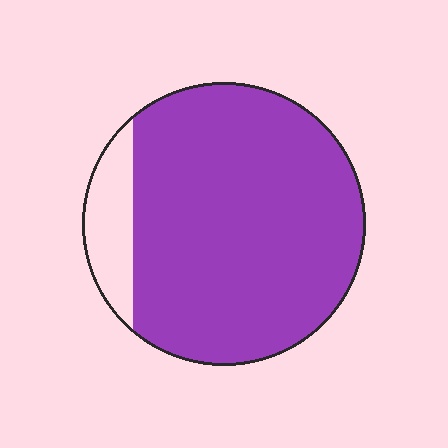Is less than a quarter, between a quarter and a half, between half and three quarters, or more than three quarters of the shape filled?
More than three quarters.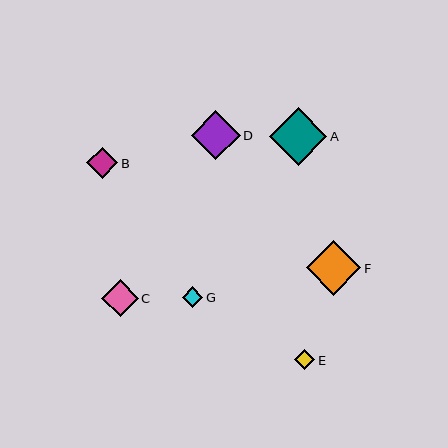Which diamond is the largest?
Diamond A is the largest with a size of approximately 58 pixels.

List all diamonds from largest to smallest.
From largest to smallest: A, F, D, C, B, E, G.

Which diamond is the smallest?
Diamond G is the smallest with a size of approximately 20 pixels.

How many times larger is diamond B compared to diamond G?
Diamond B is approximately 1.5 times the size of diamond G.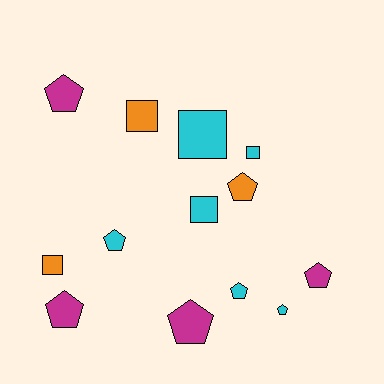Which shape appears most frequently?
Pentagon, with 8 objects.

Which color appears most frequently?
Cyan, with 6 objects.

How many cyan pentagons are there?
There are 3 cyan pentagons.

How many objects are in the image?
There are 13 objects.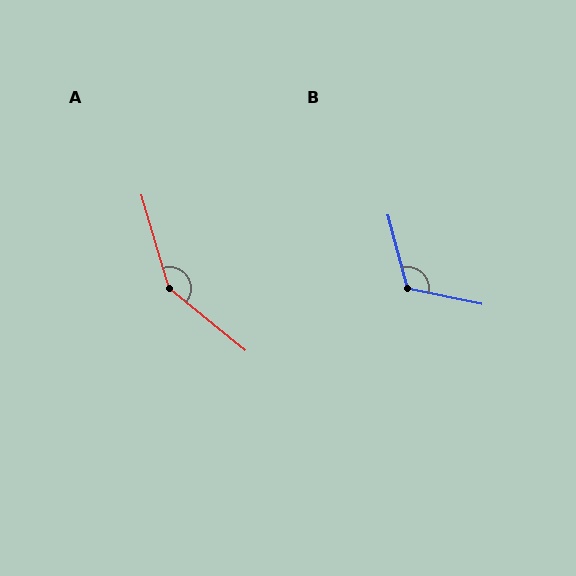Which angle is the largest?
A, at approximately 145 degrees.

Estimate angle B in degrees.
Approximately 117 degrees.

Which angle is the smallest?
B, at approximately 117 degrees.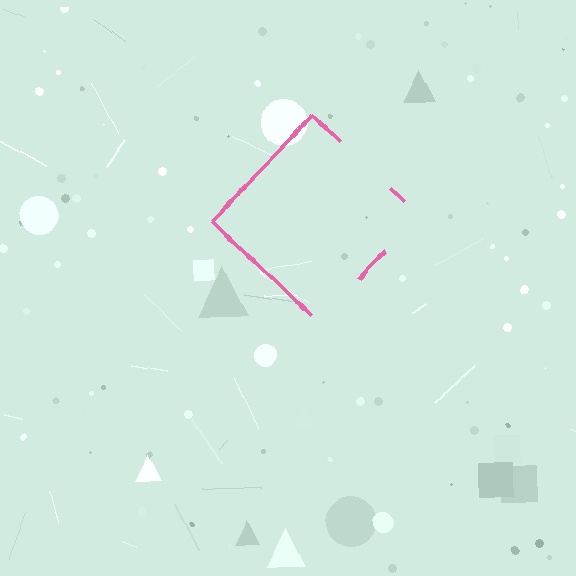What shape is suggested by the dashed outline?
The dashed outline suggests a diamond.